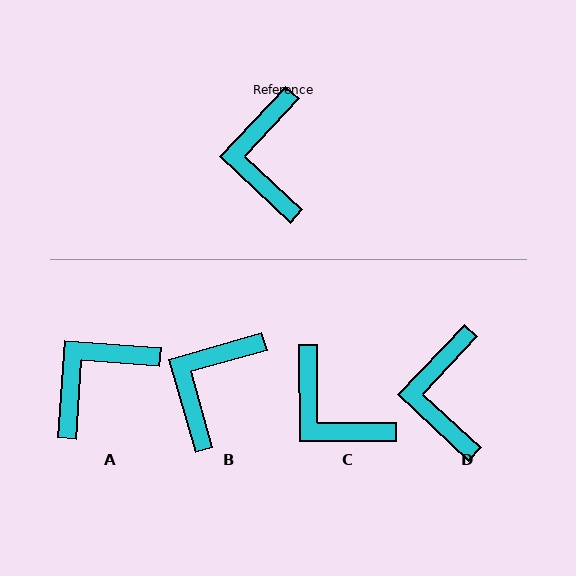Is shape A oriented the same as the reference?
No, it is off by about 51 degrees.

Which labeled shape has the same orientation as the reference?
D.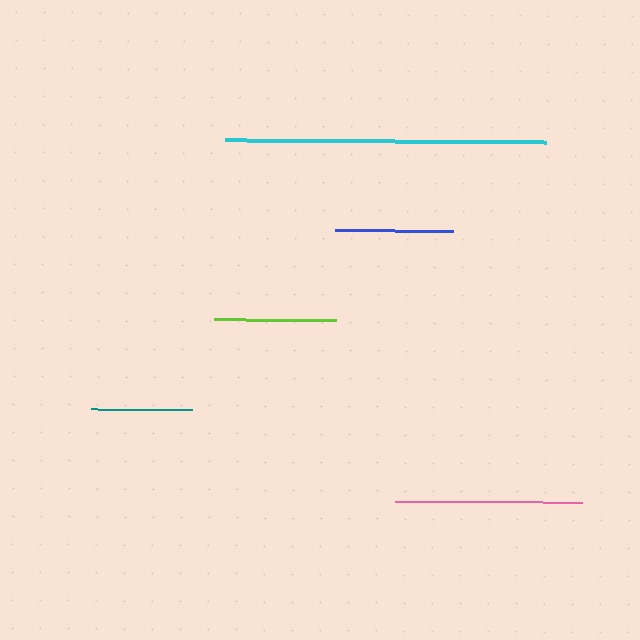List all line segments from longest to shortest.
From longest to shortest: cyan, pink, lime, blue, teal.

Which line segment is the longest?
The cyan line is the longest at approximately 321 pixels.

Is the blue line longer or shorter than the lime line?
The lime line is longer than the blue line.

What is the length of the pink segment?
The pink segment is approximately 187 pixels long.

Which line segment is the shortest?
The teal line is the shortest at approximately 100 pixels.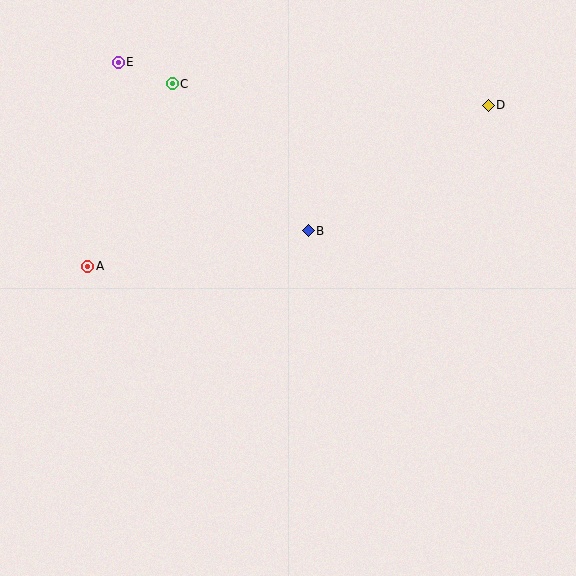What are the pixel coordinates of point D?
Point D is at (488, 105).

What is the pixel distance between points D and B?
The distance between D and B is 220 pixels.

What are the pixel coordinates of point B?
Point B is at (308, 231).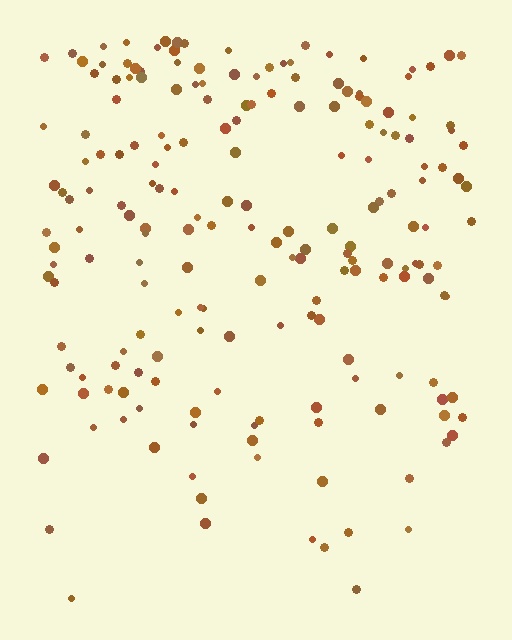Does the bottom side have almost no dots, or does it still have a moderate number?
Still a moderate number, just noticeably fewer than the top.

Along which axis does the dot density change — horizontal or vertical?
Vertical.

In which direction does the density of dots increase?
From bottom to top, with the top side densest.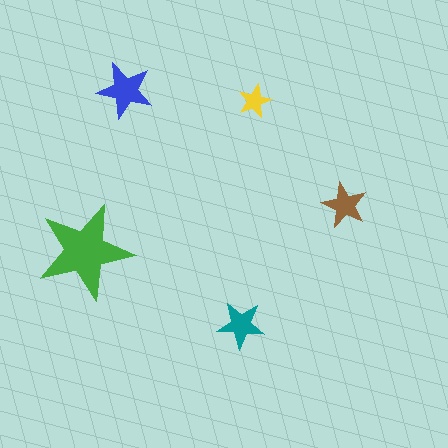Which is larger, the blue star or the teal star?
The blue one.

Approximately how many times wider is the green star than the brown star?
About 2 times wider.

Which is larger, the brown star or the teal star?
The teal one.